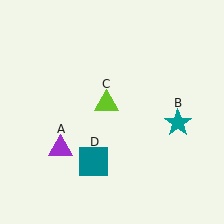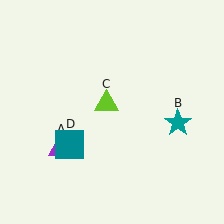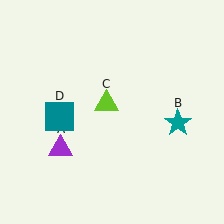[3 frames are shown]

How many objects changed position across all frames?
1 object changed position: teal square (object D).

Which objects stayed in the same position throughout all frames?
Purple triangle (object A) and teal star (object B) and lime triangle (object C) remained stationary.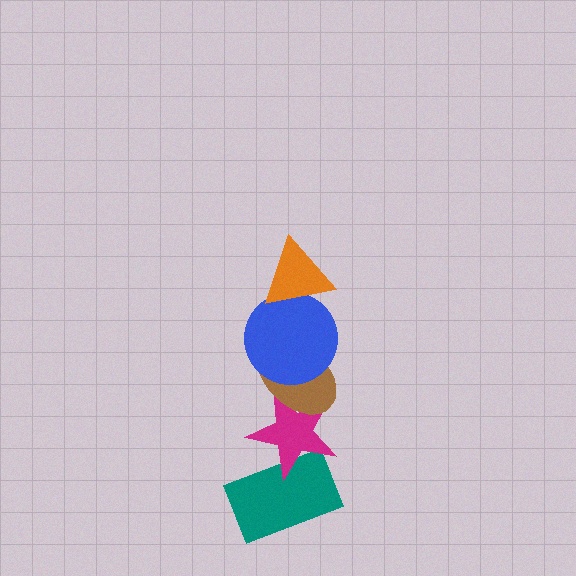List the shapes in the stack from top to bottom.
From top to bottom: the orange triangle, the blue circle, the brown ellipse, the magenta star, the teal rectangle.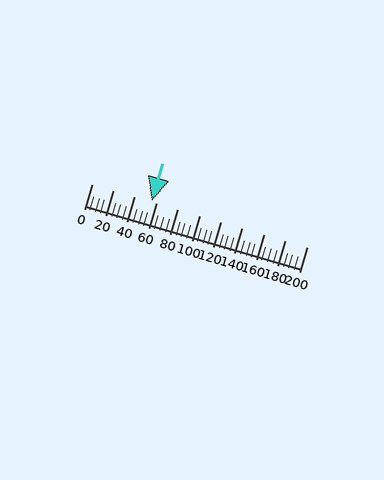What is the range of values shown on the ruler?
The ruler shows values from 0 to 200.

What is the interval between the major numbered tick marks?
The major tick marks are spaced 20 units apart.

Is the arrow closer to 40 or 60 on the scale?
The arrow is closer to 60.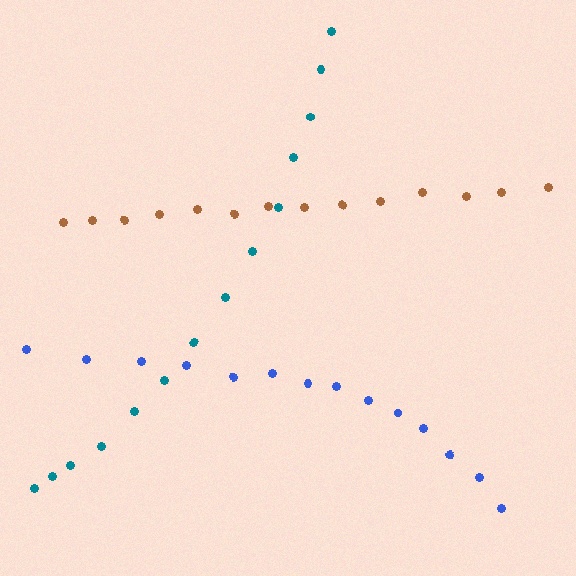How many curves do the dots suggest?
There are 3 distinct paths.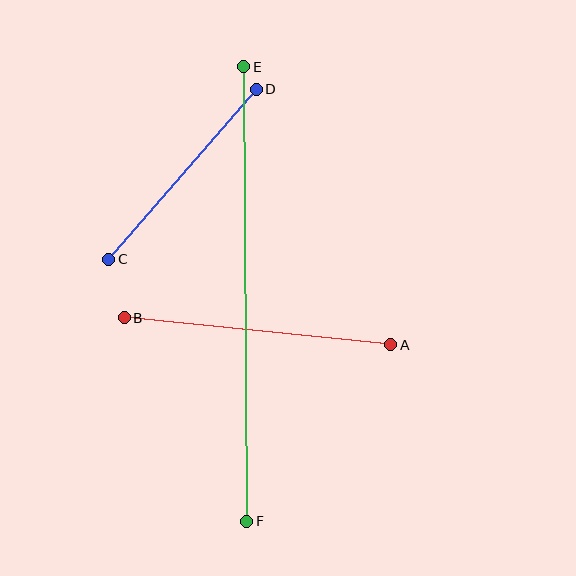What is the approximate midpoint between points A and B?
The midpoint is at approximately (257, 331) pixels.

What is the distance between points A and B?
The distance is approximately 267 pixels.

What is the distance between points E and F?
The distance is approximately 454 pixels.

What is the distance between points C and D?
The distance is approximately 225 pixels.